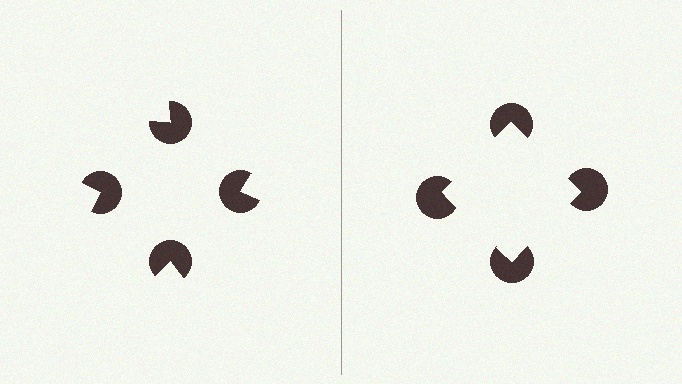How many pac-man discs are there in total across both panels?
8 — 4 on each side.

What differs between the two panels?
The pac-man discs are positioned identically on both sides; only the wedge orientations differ. On the right they align to a square; on the left they are misaligned.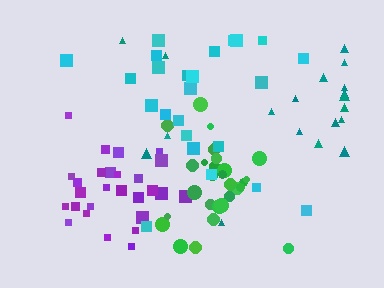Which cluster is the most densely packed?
Green.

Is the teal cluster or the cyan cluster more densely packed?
Cyan.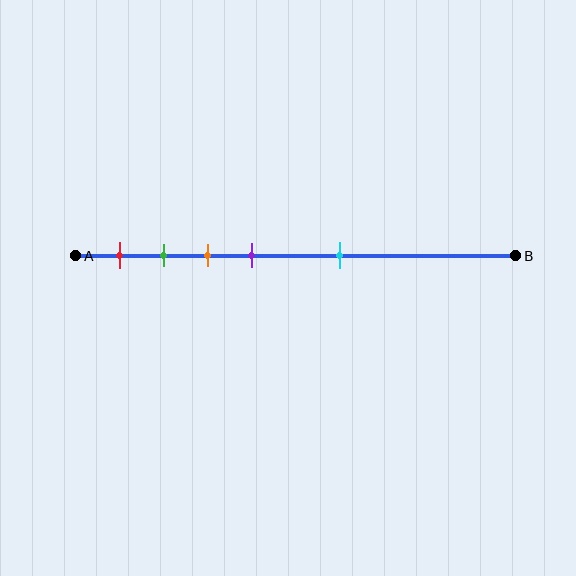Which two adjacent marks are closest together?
The green and orange marks are the closest adjacent pair.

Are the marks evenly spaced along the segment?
No, the marks are not evenly spaced.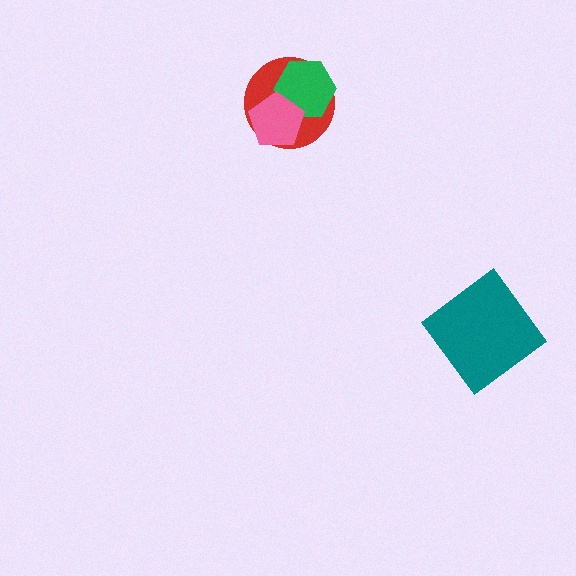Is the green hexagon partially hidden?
Yes, it is partially covered by another shape.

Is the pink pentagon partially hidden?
No, no other shape covers it.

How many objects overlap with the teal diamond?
0 objects overlap with the teal diamond.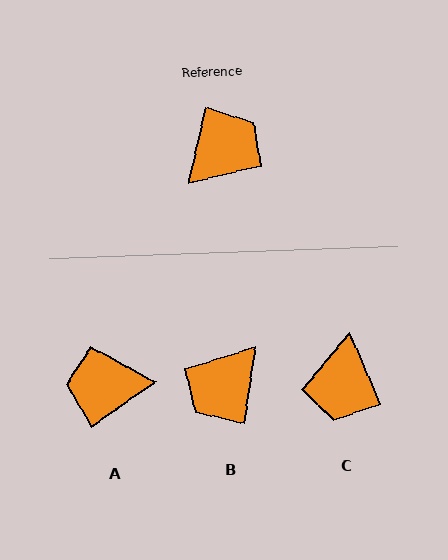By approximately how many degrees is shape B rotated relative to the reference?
Approximately 176 degrees clockwise.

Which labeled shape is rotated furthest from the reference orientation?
B, about 176 degrees away.